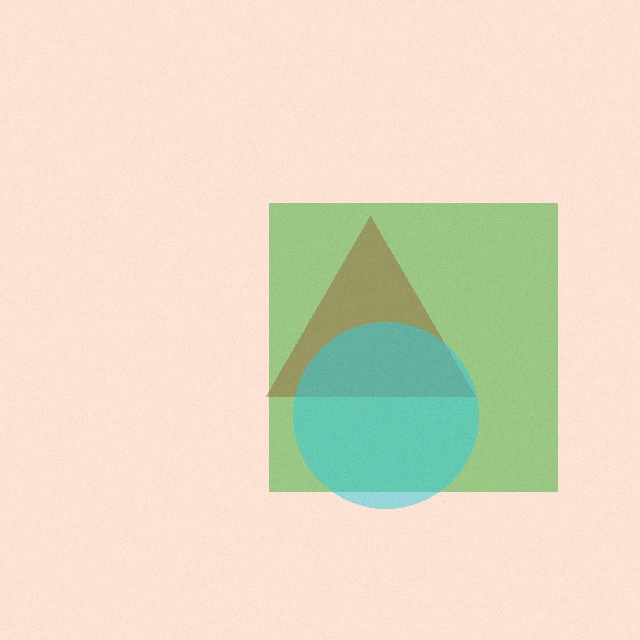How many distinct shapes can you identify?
There are 3 distinct shapes: a green square, a brown triangle, a cyan circle.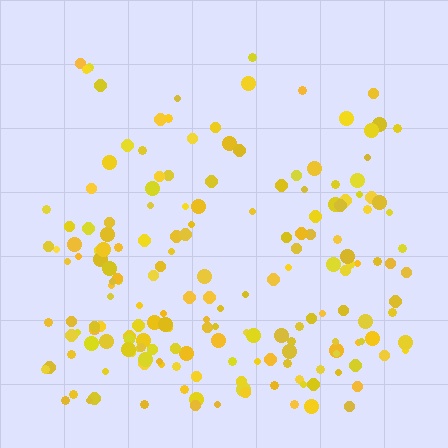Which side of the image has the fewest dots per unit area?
The top.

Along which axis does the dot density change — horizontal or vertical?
Vertical.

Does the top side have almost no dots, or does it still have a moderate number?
Still a moderate number, just noticeably fewer than the bottom.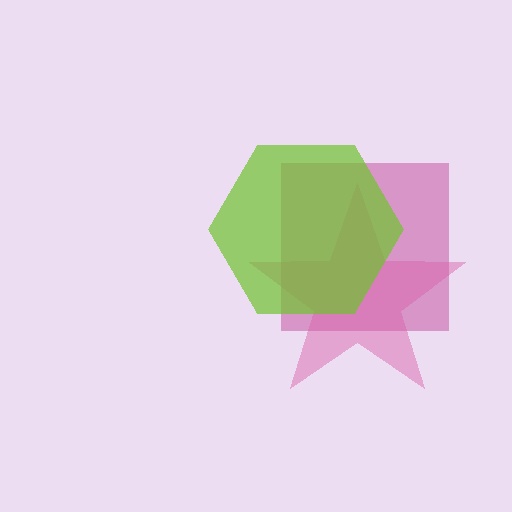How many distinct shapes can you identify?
There are 3 distinct shapes: a magenta square, a pink star, a lime hexagon.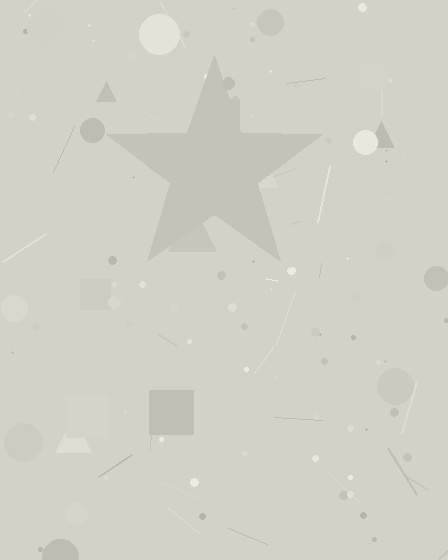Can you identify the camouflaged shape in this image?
The camouflaged shape is a star.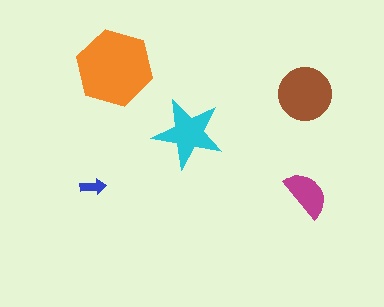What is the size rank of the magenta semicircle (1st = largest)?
4th.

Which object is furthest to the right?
The magenta semicircle is rightmost.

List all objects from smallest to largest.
The blue arrow, the magenta semicircle, the cyan star, the brown circle, the orange hexagon.